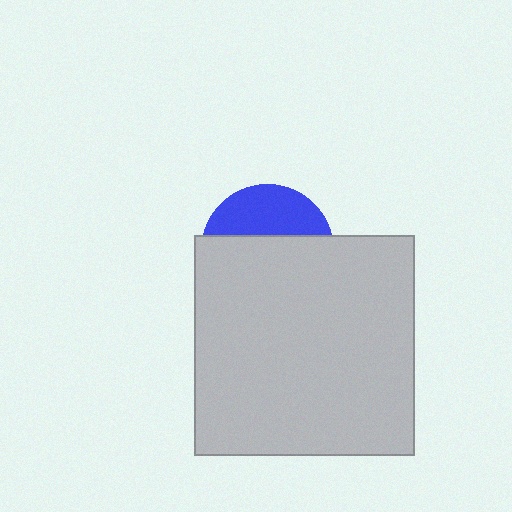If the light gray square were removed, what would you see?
You would see the complete blue circle.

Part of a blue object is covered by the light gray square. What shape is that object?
It is a circle.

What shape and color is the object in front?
The object in front is a light gray square.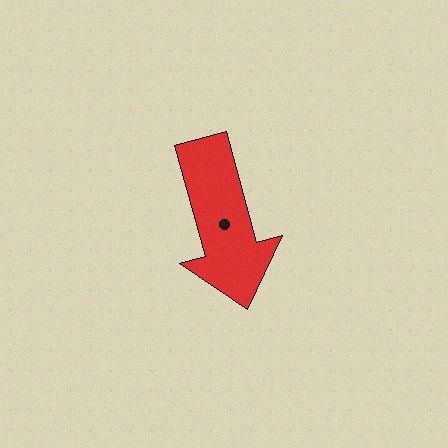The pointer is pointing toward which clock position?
Roughly 5 o'clock.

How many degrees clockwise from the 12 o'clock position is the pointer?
Approximately 165 degrees.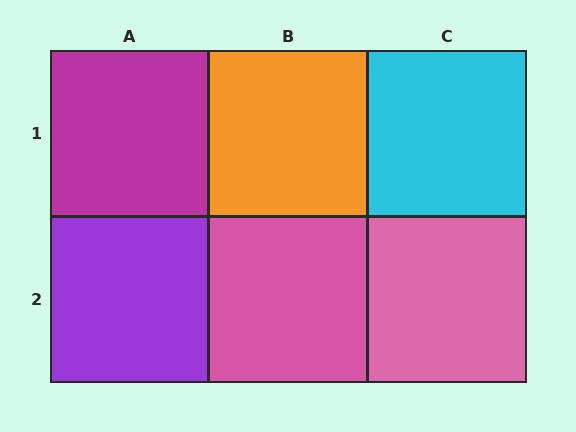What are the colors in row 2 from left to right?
Purple, pink, pink.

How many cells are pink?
2 cells are pink.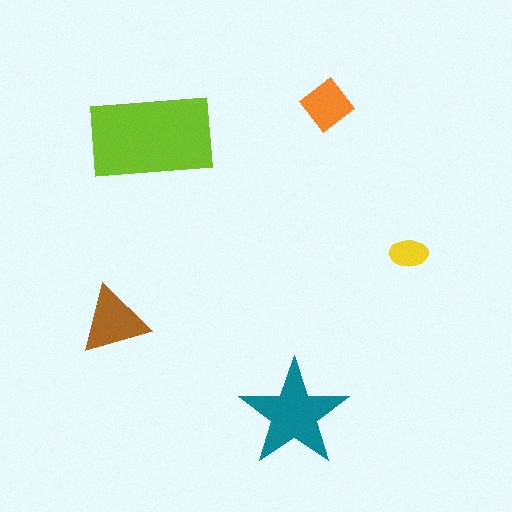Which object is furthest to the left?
The brown triangle is leftmost.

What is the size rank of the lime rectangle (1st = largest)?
1st.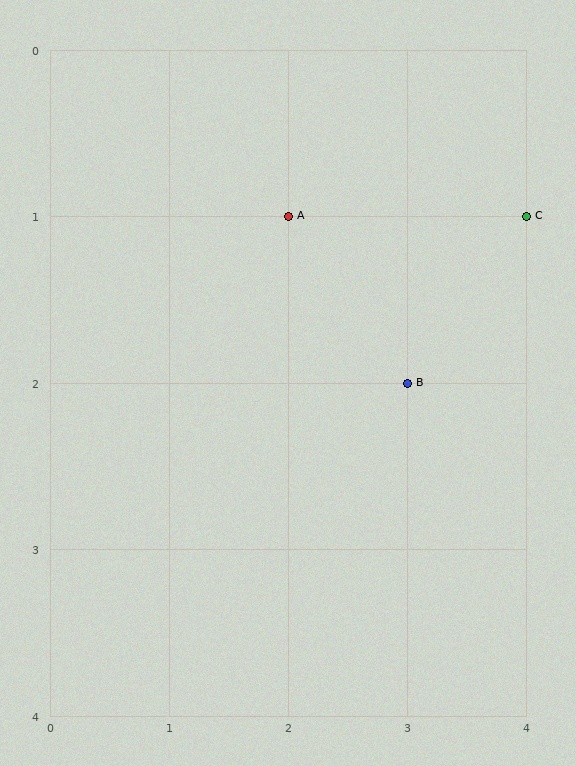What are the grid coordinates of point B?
Point B is at grid coordinates (3, 2).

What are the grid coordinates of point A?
Point A is at grid coordinates (2, 1).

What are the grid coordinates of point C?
Point C is at grid coordinates (4, 1).